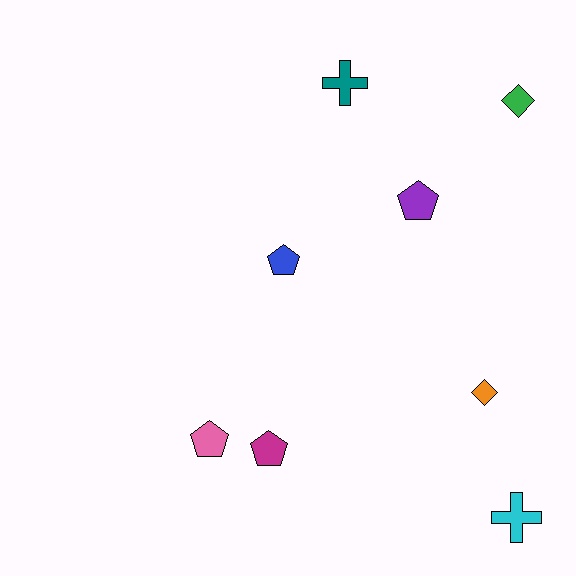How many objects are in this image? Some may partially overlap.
There are 8 objects.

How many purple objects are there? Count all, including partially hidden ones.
There is 1 purple object.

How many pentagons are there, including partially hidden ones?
There are 4 pentagons.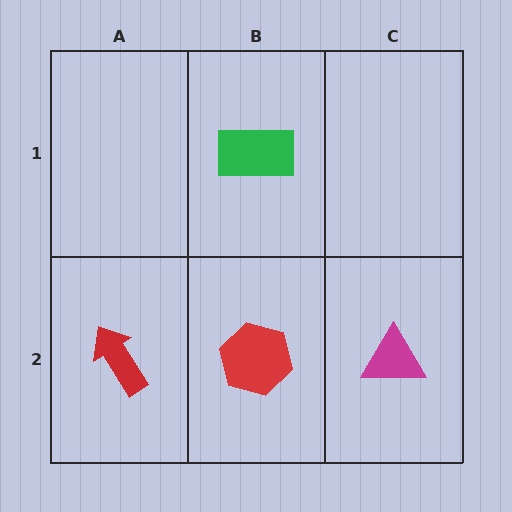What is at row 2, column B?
A red hexagon.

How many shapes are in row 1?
1 shape.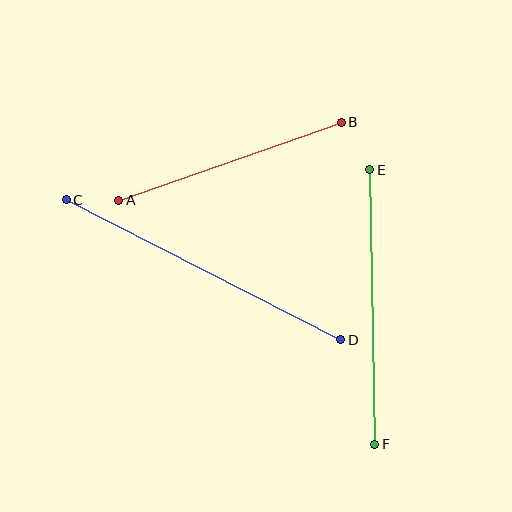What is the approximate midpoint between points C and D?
The midpoint is at approximately (204, 270) pixels.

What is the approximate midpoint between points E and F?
The midpoint is at approximately (372, 307) pixels.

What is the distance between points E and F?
The distance is approximately 275 pixels.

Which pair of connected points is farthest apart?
Points C and D are farthest apart.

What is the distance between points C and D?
The distance is approximately 308 pixels.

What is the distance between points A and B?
The distance is approximately 236 pixels.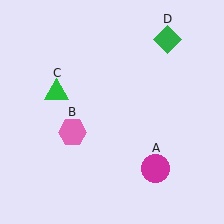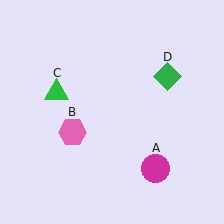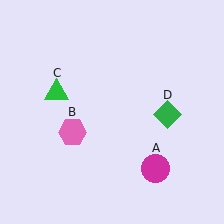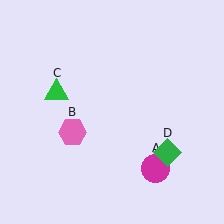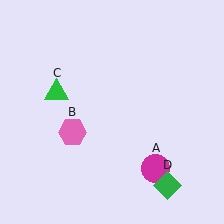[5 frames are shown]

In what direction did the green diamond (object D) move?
The green diamond (object D) moved down.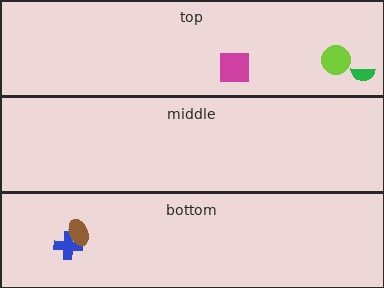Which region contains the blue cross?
The bottom region.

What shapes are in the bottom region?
The blue cross, the brown ellipse.